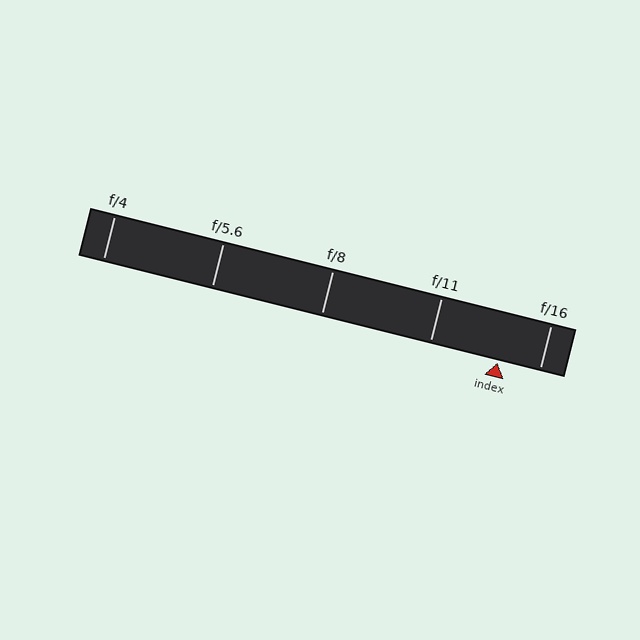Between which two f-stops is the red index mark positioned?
The index mark is between f/11 and f/16.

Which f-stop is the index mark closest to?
The index mark is closest to f/16.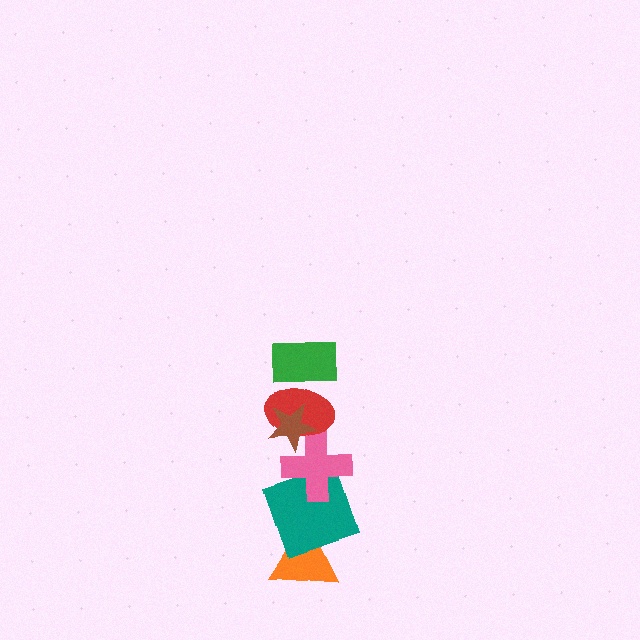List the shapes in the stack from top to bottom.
From top to bottom: the green rectangle, the brown star, the red ellipse, the pink cross, the teal square, the orange triangle.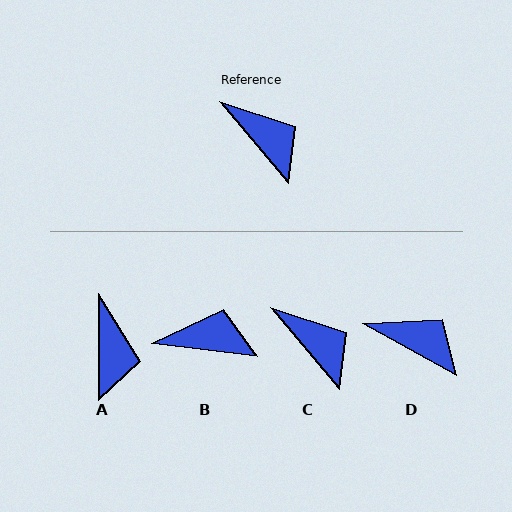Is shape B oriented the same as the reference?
No, it is off by about 43 degrees.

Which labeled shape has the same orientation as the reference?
C.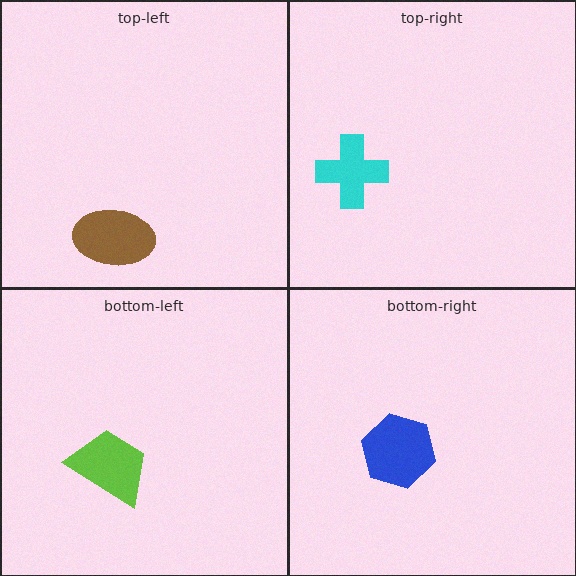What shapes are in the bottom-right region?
The blue hexagon.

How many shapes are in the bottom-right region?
1.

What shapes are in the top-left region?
The brown ellipse.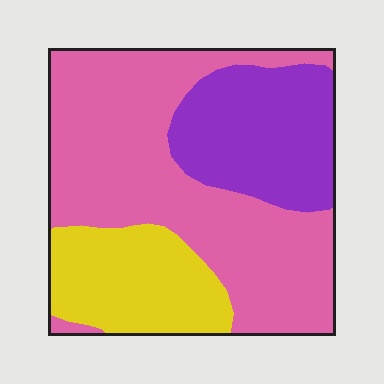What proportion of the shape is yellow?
Yellow takes up about one fifth (1/5) of the shape.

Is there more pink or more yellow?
Pink.